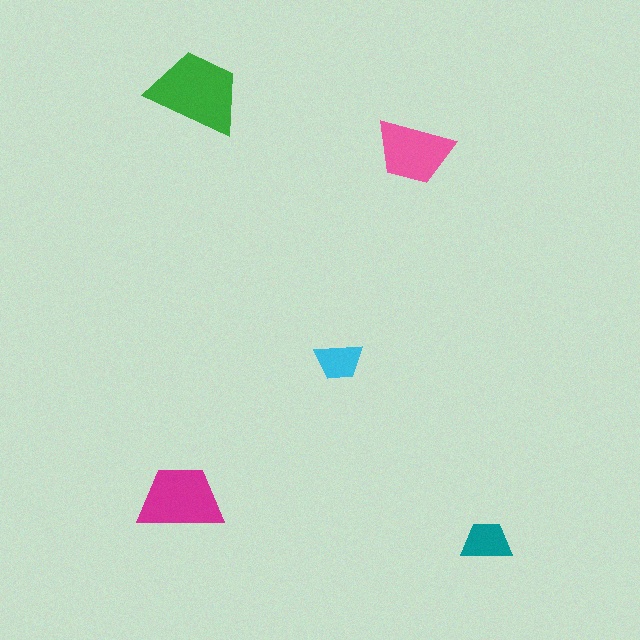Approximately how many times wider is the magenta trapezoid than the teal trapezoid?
About 1.5 times wider.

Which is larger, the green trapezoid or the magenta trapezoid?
The green one.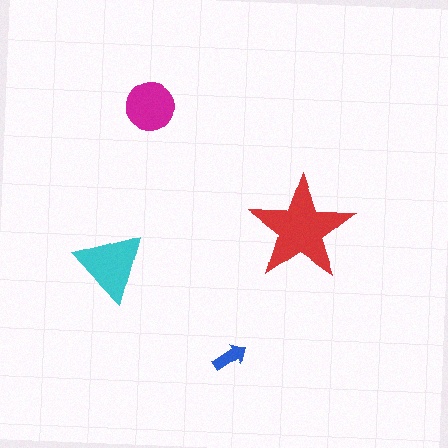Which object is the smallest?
The blue arrow.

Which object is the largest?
The red star.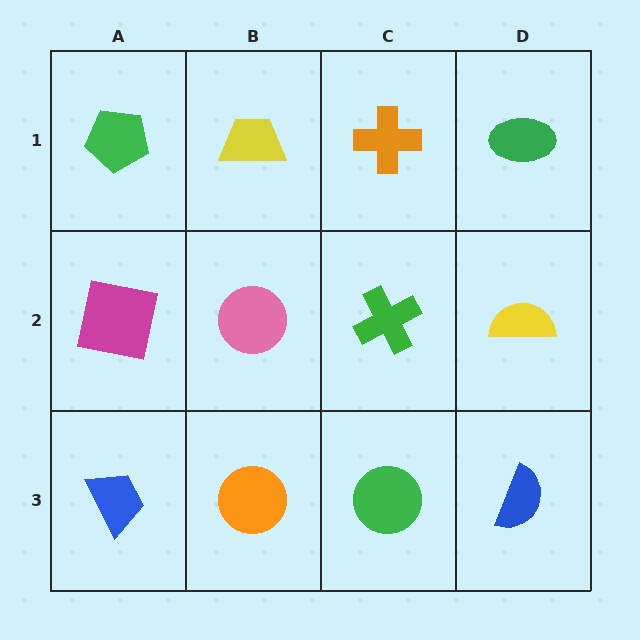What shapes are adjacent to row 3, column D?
A yellow semicircle (row 2, column D), a green circle (row 3, column C).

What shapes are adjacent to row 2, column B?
A yellow trapezoid (row 1, column B), an orange circle (row 3, column B), a magenta square (row 2, column A), a green cross (row 2, column C).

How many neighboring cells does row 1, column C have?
3.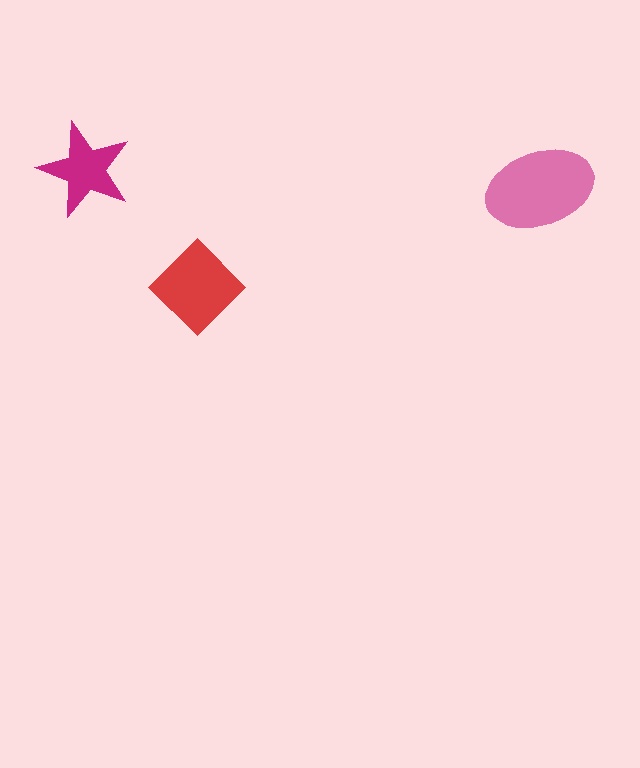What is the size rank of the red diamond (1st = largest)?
2nd.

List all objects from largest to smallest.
The pink ellipse, the red diamond, the magenta star.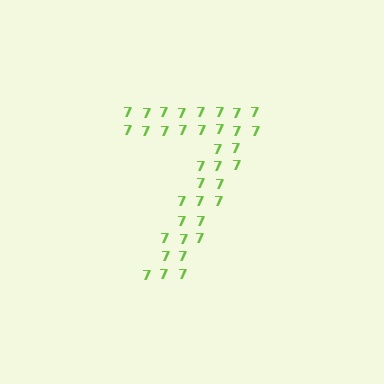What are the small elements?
The small elements are digit 7's.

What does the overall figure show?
The overall figure shows the digit 7.